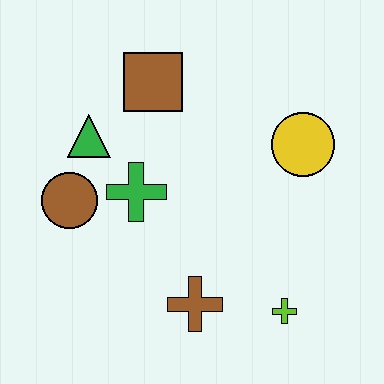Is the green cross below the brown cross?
No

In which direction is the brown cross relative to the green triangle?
The brown cross is below the green triangle.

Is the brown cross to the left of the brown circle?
No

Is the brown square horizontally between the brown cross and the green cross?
Yes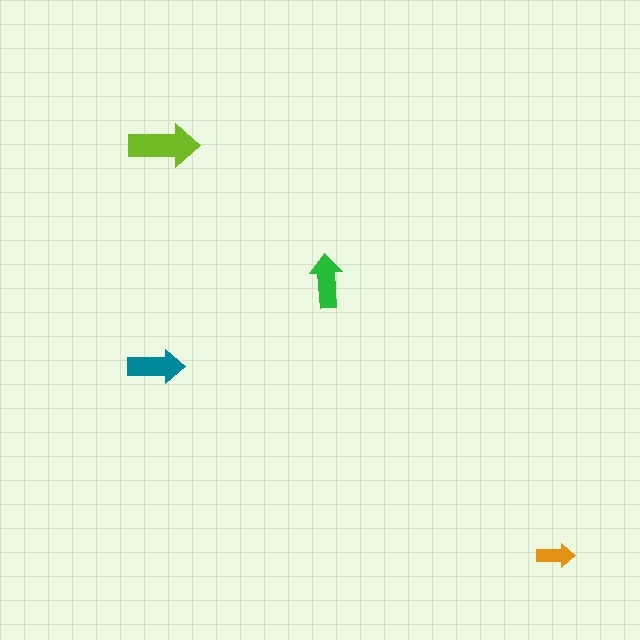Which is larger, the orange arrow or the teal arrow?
The teal one.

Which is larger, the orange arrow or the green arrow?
The green one.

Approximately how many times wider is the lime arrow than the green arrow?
About 1.5 times wider.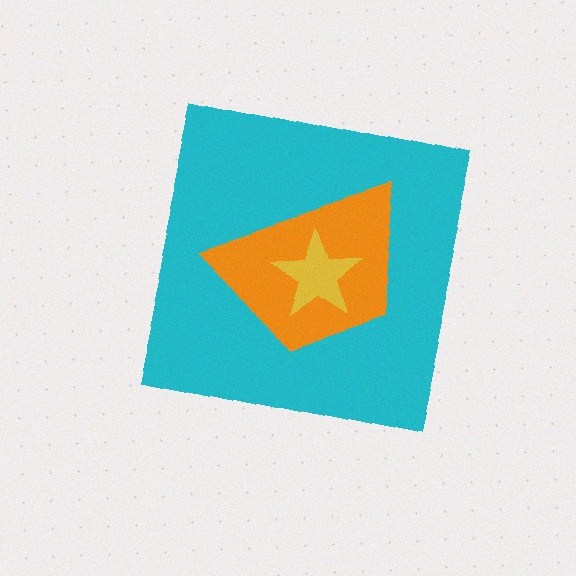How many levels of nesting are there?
3.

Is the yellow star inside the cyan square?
Yes.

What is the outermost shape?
The cyan square.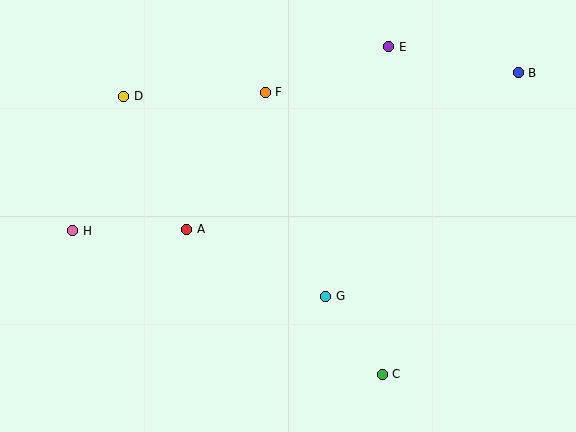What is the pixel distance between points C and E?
The distance between C and E is 327 pixels.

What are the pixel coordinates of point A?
Point A is at (187, 229).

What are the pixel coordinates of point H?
Point H is at (73, 231).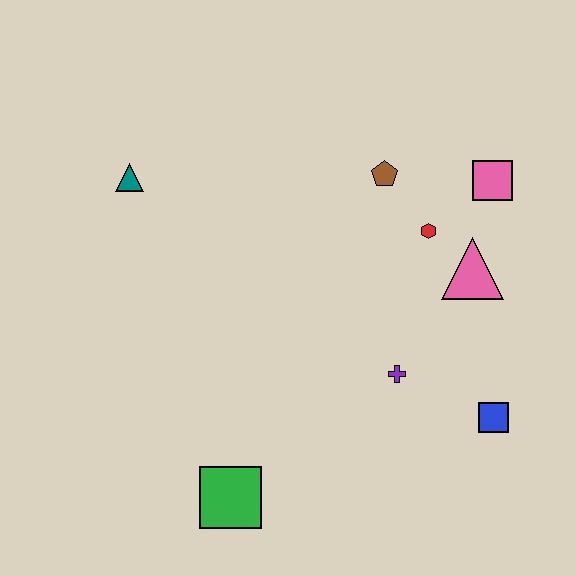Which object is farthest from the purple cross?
The teal triangle is farthest from the purple cross.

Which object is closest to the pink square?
The red hexagon is closest to the pink square.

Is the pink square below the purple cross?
No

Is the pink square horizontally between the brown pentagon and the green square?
No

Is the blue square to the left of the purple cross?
No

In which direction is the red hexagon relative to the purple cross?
The red hexagon is above the purple cross.